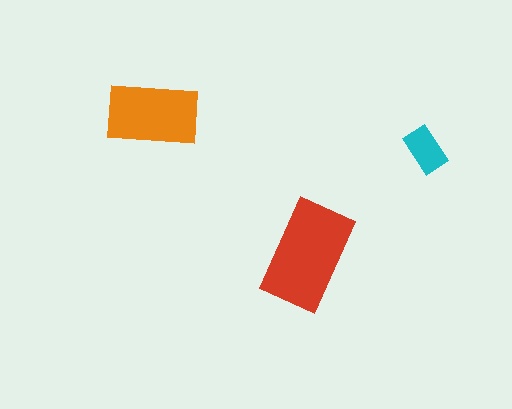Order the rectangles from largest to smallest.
the red one, the orange one, the cyan one.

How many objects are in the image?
There are 3 objects in the image.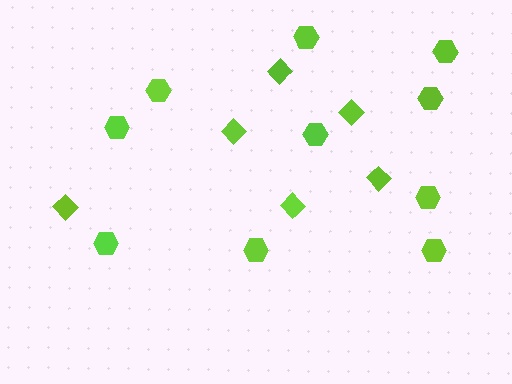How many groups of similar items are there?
There are 2 groups: one group of diamonds (6) and one group of hexagons (10).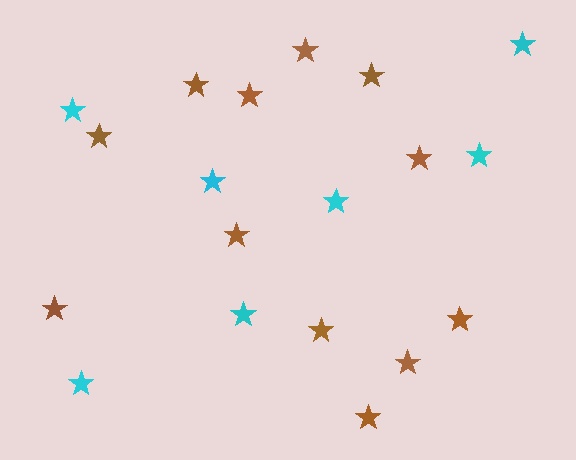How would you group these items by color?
There are 2 groups: one group of brown stars (12) and one group of cyan stars (7).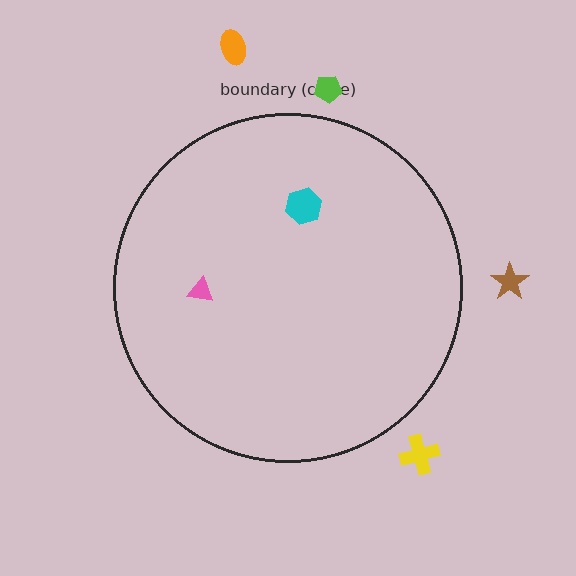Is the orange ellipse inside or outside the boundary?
Outside.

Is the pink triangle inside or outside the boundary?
Inside.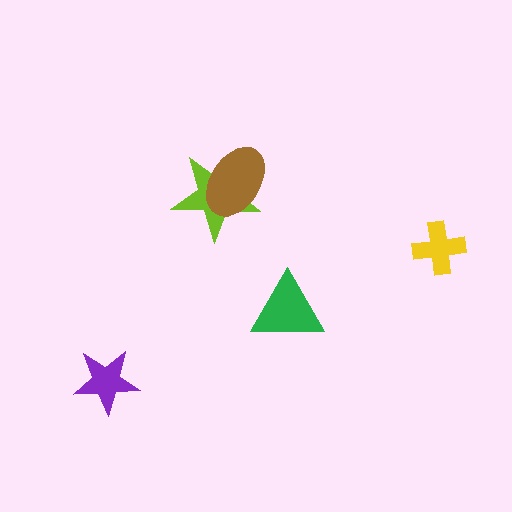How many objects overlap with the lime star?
1 object overlaps with the lime star.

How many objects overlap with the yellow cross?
0 objects overlap with the yellow cross.